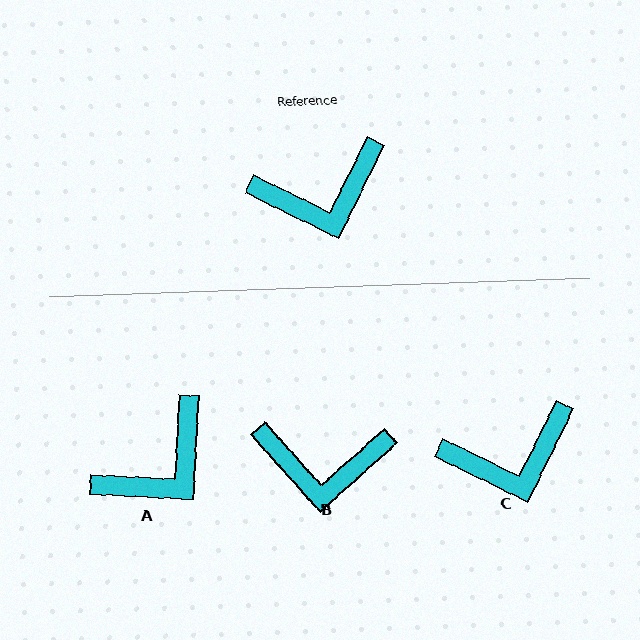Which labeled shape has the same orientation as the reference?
C.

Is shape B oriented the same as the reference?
No, it is off by about 22 degrees.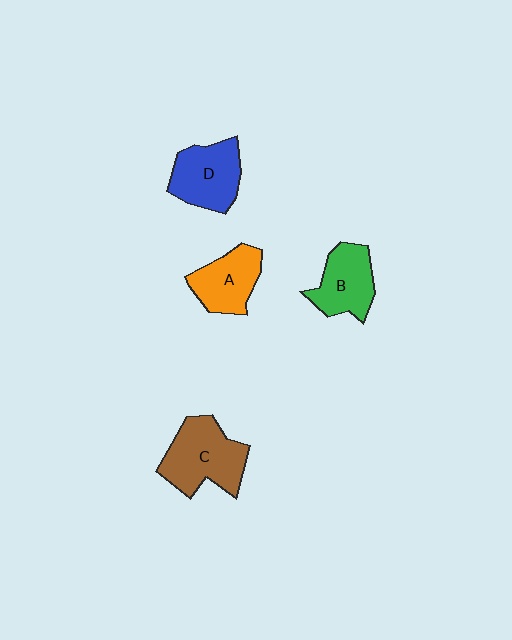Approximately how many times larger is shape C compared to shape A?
Approximately 1.4 times.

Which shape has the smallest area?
Shape A (orange).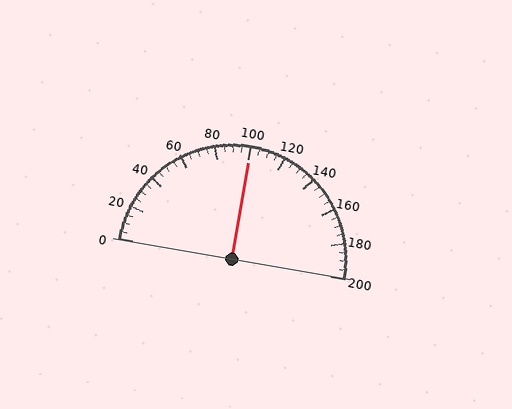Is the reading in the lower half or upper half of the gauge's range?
The reading is in the upper half of the range (0 to 200).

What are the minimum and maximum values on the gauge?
The gauge ranges from 0 to 200.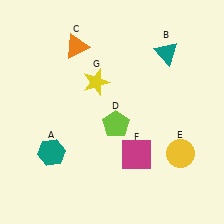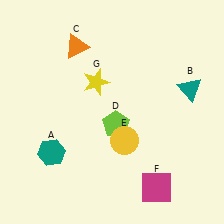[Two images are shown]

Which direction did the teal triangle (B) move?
The teal triangle (B) moved down.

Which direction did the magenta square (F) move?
The magenta square (F) moved down.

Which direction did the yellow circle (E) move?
The yellow circle (E) moved left.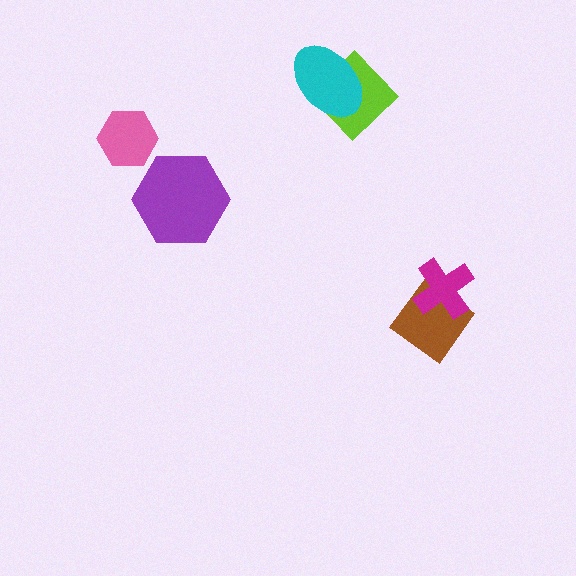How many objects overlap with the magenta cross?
1 object overlaps with the magenta cross.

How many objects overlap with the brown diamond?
1 object overlaps with the brown diamond.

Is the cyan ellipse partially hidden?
No, no other shape covers it.